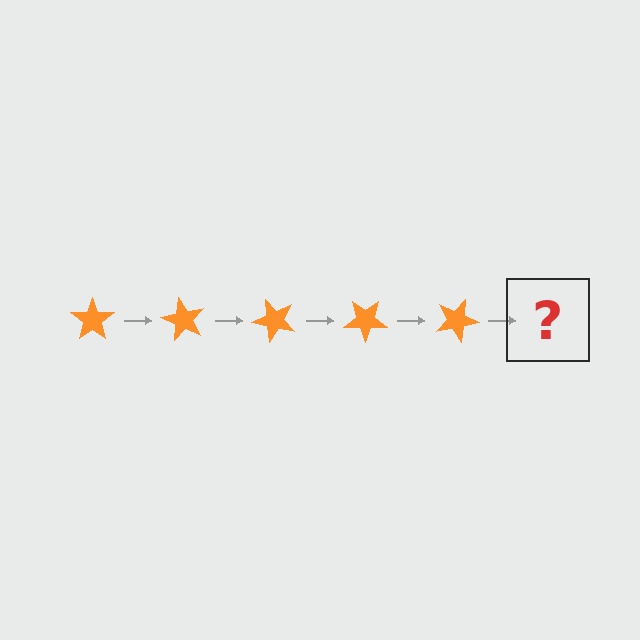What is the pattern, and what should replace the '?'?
The pattern is that the star rotates 60 degrees each step. The '?' should be an orange star rotated 300 degrees.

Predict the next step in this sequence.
The next step is an orange star rotated 300 degrees.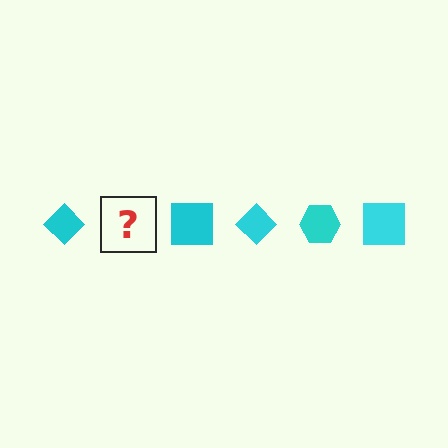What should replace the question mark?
The question mark should be replaced with a cyan hexagon.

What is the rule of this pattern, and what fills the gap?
The rule is that the pattern cycles through diamond, hexagon, square shapes in cyan. The gap should be filled with a cyan hexagon.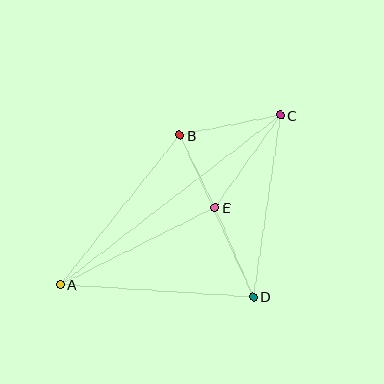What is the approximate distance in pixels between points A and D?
The distance between A and D is approximately 193 pixels.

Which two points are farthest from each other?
Points A and C are farthest from each other.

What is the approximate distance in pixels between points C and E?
The distance between C and E is approximately 113 pixels.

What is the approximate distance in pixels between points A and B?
The distance between A and B is approximately 191 pixels.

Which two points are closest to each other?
Points B and E are closest to each other.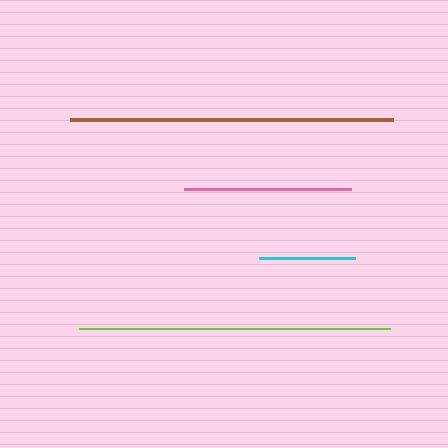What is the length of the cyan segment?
The cyan segment is approximately 96 pixels long.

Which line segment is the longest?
The brown line is the longest at approximately 323 pixels.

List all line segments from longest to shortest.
From longest to shortest: brown, lime, pink, cyan.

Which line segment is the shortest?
The cyan line is the shortest at approximately 96 pixels.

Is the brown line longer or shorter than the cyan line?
The brown line is longer than the cyan line.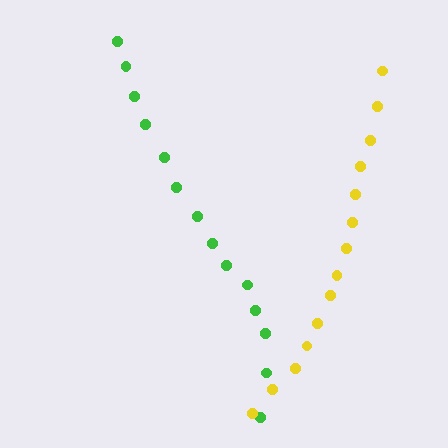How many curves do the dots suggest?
There are 2 distinct paths.